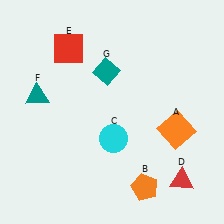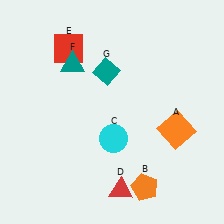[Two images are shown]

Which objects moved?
The objects that moved are: the red triangle (D), the teal triangle (F).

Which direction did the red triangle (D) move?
The red triangle (D) moved left.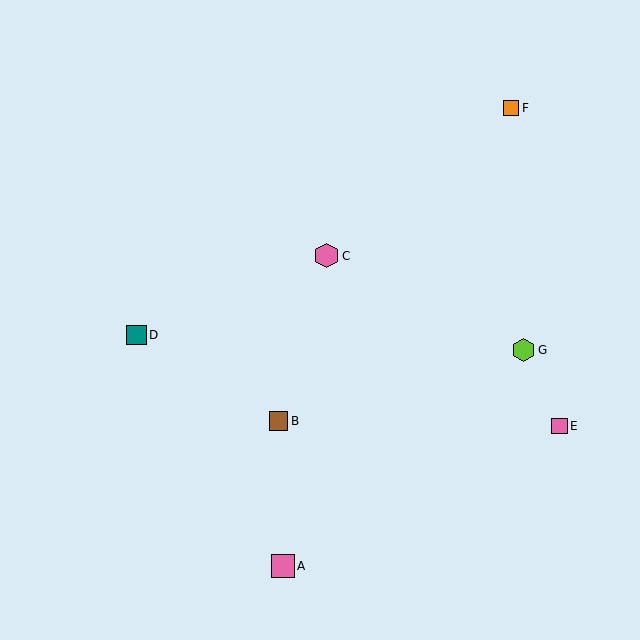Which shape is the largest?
The pink hexagon (labeled C) is the largest.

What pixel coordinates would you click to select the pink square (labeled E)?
Click at (559, 426) to select the pink square E.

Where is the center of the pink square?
The center of the pink square is at (559, 426).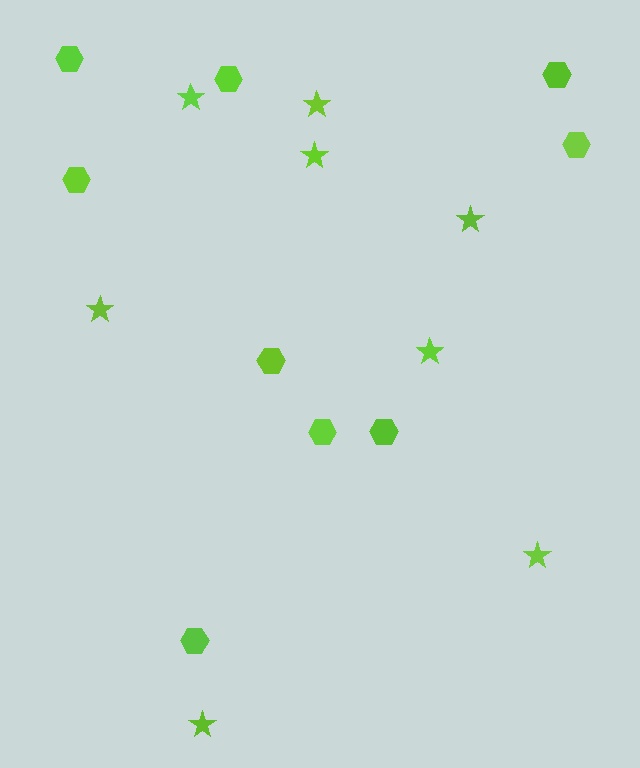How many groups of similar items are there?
There are 2 groups: one group of stars (8) and one group of hexagons (9).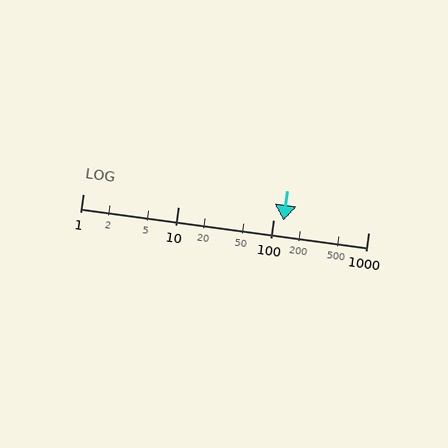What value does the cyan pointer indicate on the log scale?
The pointer indicates approximately 130.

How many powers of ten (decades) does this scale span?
The scale spans 3 decades, from 1 to 1000.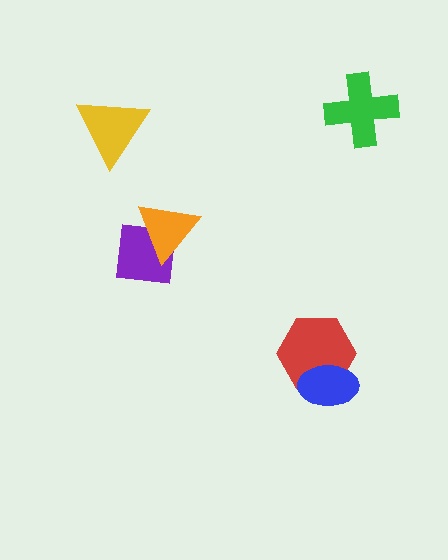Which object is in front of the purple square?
The orange triangle is in front of the purple square.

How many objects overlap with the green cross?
0 objects overlap with the green cross.